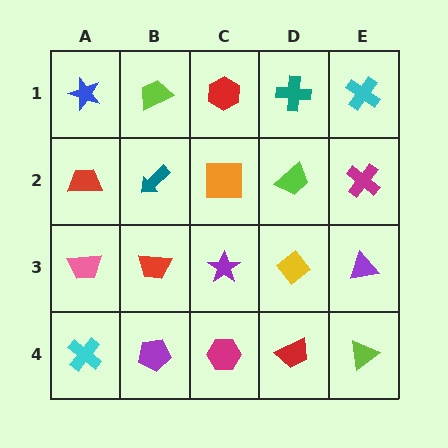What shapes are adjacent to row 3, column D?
A lime trapezoid (row 2, column D), a red trapezoid (row 4, column D), a purple star (row 3, column C), a purple triangle (row 3, column E).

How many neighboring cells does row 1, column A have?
2.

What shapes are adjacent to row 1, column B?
A teal arrow (row 2, column B), a blue star (row 1, column A), a red hexagon (row 1, column C).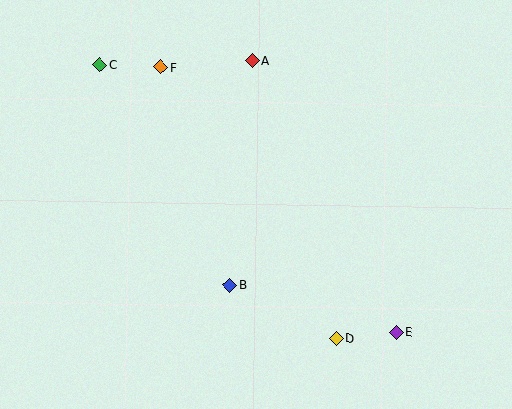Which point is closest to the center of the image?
Point B at (230, 285) is closest to the center.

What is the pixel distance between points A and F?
The distance between A and F is 92 pixels.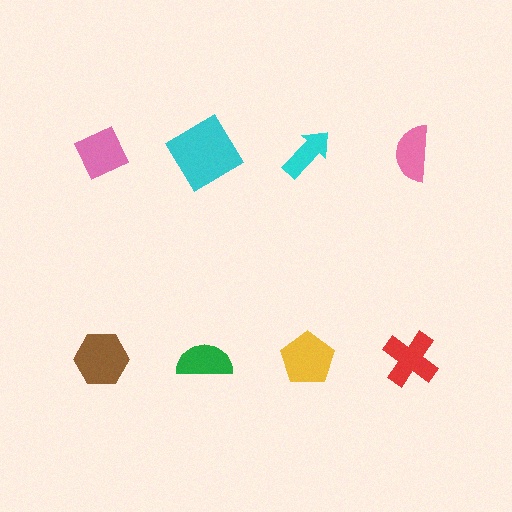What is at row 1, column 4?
A pink semicircle.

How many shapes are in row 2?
4 shapes.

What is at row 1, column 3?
A cyan arrow.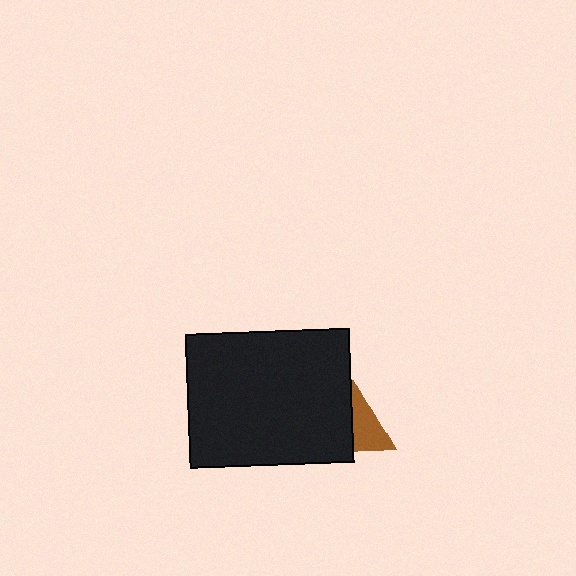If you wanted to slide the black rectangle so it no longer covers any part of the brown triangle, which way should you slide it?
Slide it left — that is the most direct way to separate the two shapes.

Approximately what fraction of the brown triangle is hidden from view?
Roughly 61% of the brown triangle is hidden behind the black rectangle.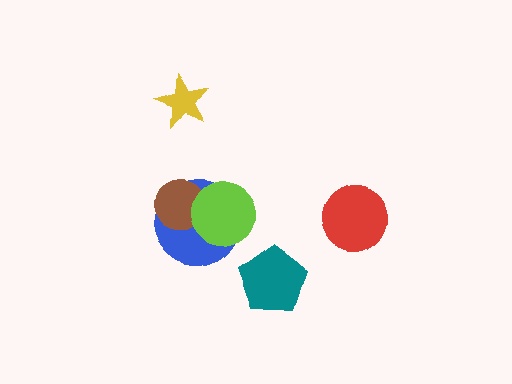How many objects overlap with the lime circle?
2 objects overlap with the lime circle.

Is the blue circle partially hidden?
Yes, it is partially covered by another shape.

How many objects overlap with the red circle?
0 objects overlap with the red circle.